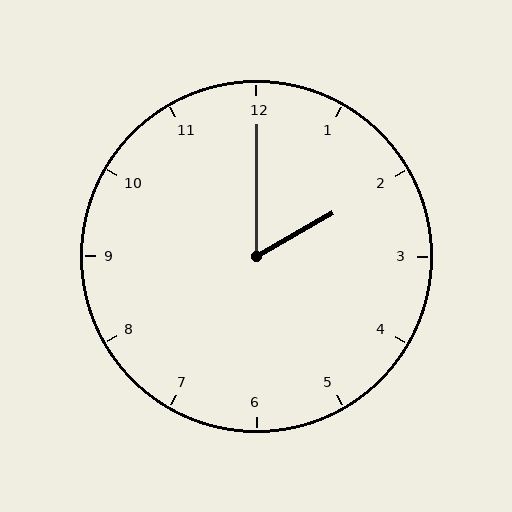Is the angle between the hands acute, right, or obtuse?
It is acute.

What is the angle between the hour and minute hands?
Approximately 60 degrees.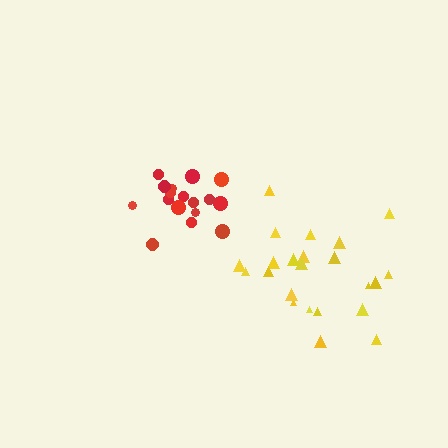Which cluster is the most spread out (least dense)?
Yellow.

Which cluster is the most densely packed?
Red.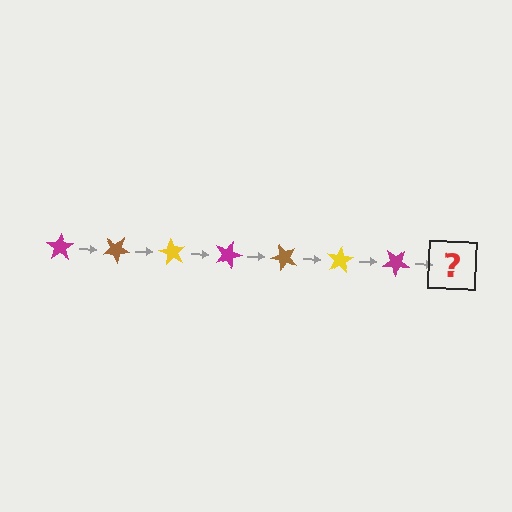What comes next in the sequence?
The next element should be a brown star, rotated 210 degrees from the start.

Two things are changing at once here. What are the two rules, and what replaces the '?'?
The two rules are that it rotates 30 degrees each step and the color cycles through magenta, brown, and yellow. The '?' should be a brown star, rotated 210 degrees from the start.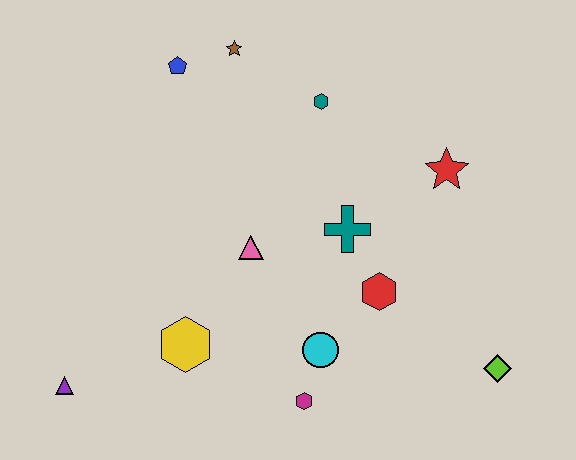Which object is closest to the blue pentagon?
The brown star is closest to the blue pentagon.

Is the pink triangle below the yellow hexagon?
No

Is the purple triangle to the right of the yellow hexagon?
No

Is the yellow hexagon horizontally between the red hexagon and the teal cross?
No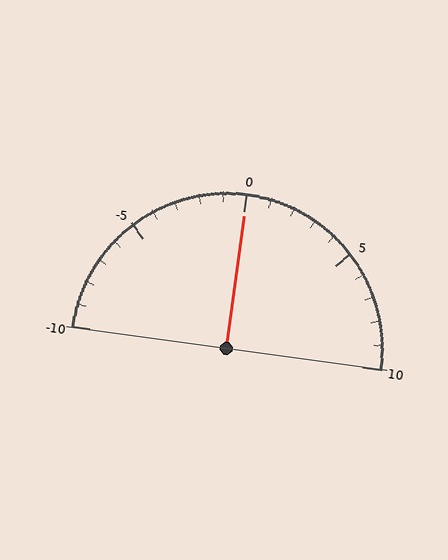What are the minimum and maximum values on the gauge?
The gauge ranges from -10 to 10.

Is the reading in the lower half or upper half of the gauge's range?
The reading is in the upper half of the range (-10 to 10).